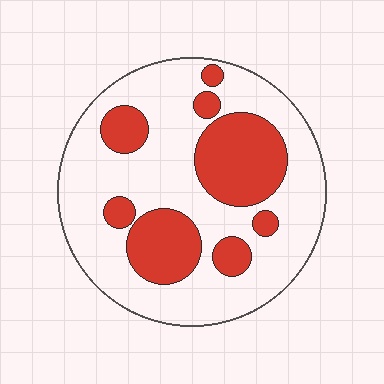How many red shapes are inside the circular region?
8.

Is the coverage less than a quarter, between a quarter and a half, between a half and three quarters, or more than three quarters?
Between a quarter and a half.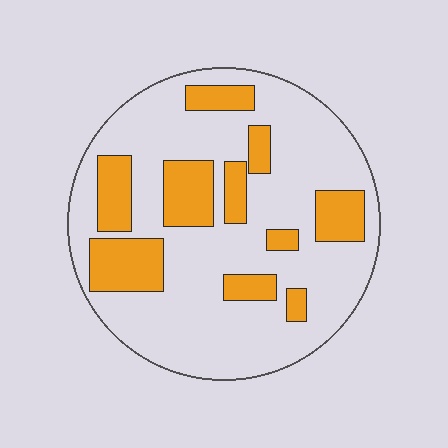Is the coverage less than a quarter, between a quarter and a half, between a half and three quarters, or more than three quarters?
Between a quarter and a half.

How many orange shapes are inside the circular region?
10.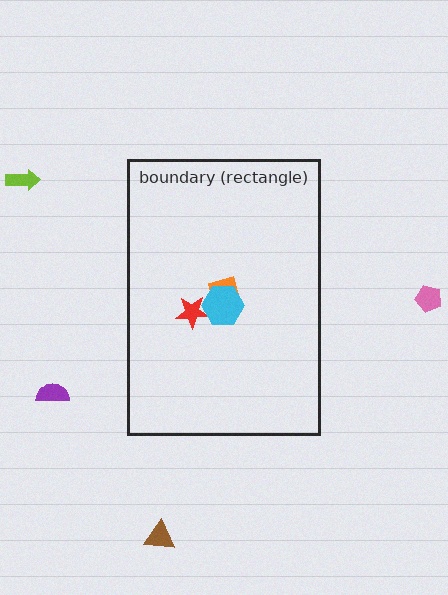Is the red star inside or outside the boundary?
Inside.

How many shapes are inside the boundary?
3 inside, 4 outside.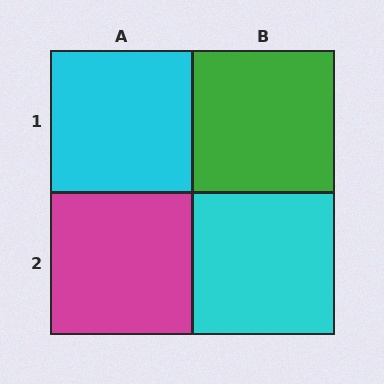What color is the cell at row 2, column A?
Magenta.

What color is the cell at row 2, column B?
Cyan.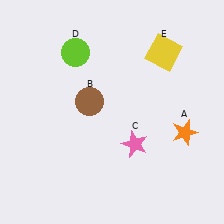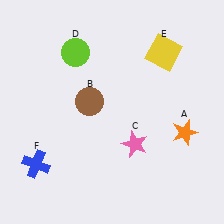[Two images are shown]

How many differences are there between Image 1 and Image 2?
There is 1 difference between the two images.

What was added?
A blue cross (F) was added in Image 2.